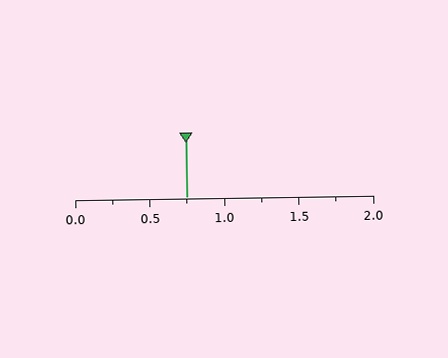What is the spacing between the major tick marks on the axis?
The major ticks are spaced 0.5 apart.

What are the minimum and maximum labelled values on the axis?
The axis runs from 0.0 to 2.0.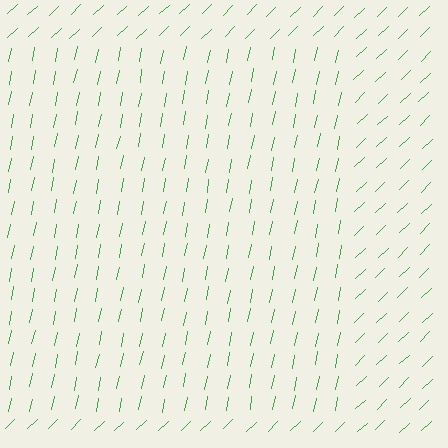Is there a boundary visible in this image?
Yes, there is a texture boundary formed by a change in line orientation.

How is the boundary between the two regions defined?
The boundary is defined purely by a change in line orientation (approximately 35 degrees difference). All lines are the same color and thickness.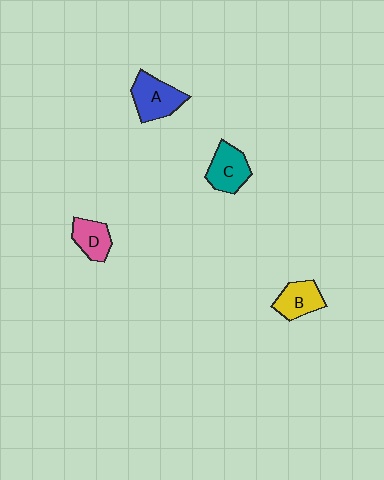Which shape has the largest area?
Shape A (blue).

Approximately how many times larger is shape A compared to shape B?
Approximately 1.3 times.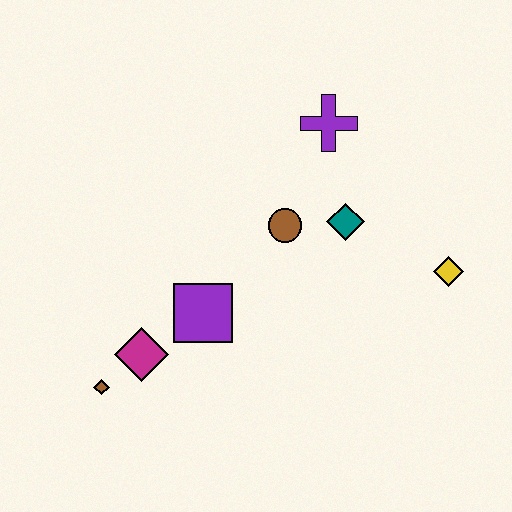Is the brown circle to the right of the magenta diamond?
Yes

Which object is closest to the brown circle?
The teal diamond is closest to the brown circle.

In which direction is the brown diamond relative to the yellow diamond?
The brown diamond is to the left of the yellow diamond.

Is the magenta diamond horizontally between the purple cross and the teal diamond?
No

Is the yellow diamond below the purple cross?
Yes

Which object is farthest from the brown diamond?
The yellow diamond is farthest from the brown diamond.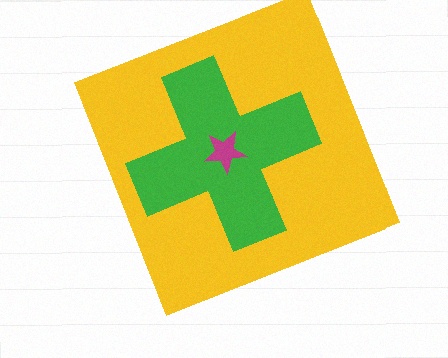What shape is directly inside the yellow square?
The green cross.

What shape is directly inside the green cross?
The magenta star.